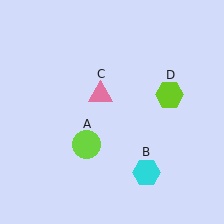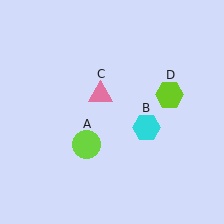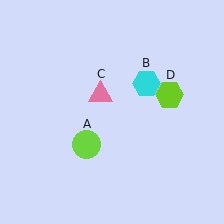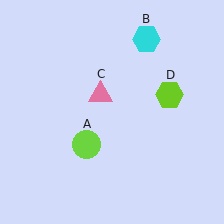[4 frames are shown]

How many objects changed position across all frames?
1 object changed position: cyan hexagon (object B).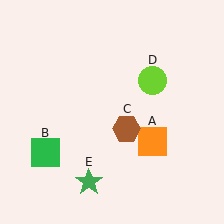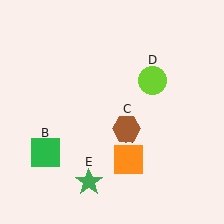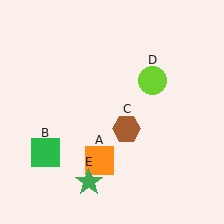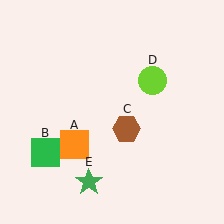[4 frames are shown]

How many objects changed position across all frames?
1 object changed position: orange square (object A).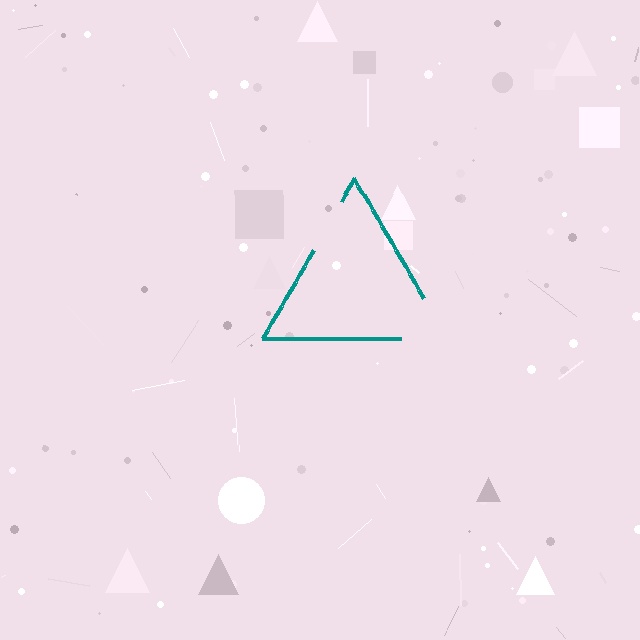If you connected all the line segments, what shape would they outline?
They would outline a triangle.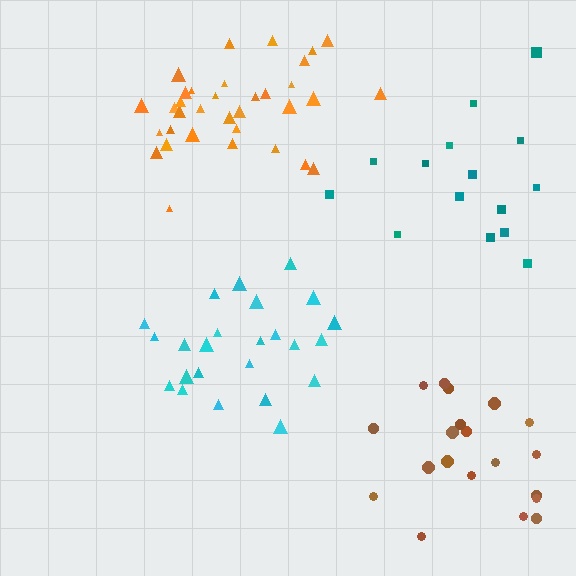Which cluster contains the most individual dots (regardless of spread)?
Orange (34).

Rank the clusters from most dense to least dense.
orange, cyan, brown, teal.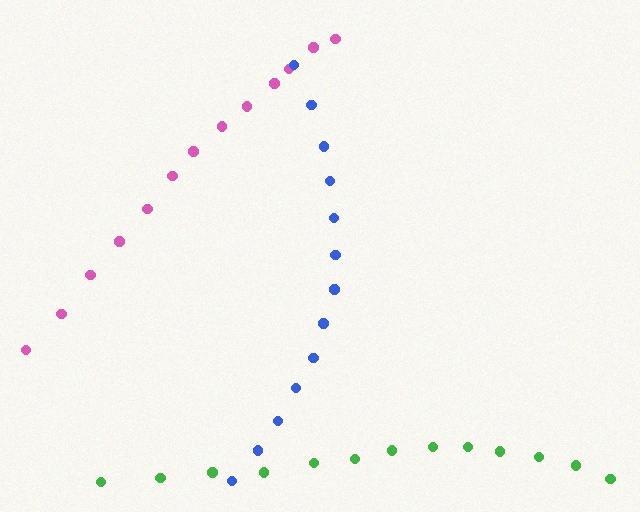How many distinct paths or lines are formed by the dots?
There are 3 distinct paths.